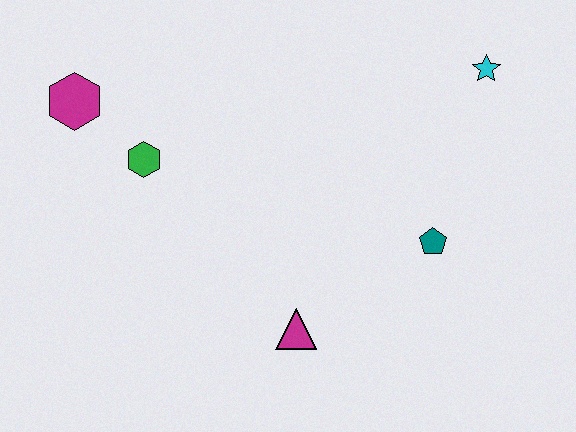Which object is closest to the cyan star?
The teal pentagon is closest to the cyan star.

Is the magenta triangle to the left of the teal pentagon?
Yes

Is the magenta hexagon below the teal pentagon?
No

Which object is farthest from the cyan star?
The magenta hexagon is farthest from the cyan star.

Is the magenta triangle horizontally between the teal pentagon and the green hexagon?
Yes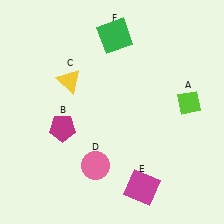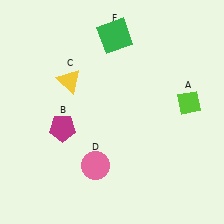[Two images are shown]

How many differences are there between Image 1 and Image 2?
There is 1 difference between the two images.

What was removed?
The magenta square (E) was removed in Image 2.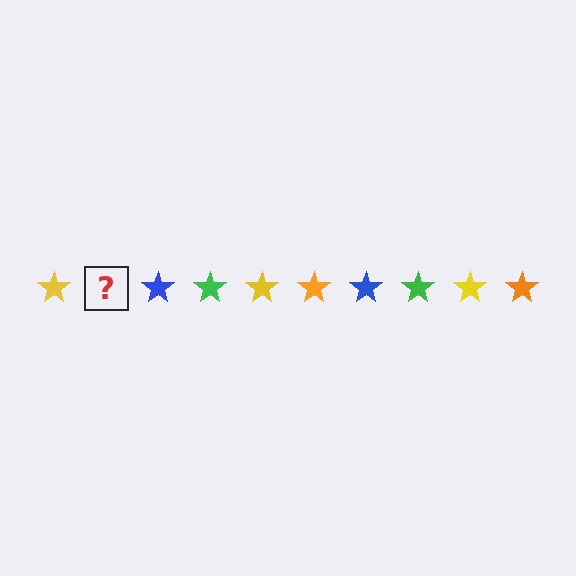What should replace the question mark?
The question mark should be replaced with an orange star.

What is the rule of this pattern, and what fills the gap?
The rule is that the pattern cycles through yellow, orange, blue, green stars. The gap should be filled with an orange star.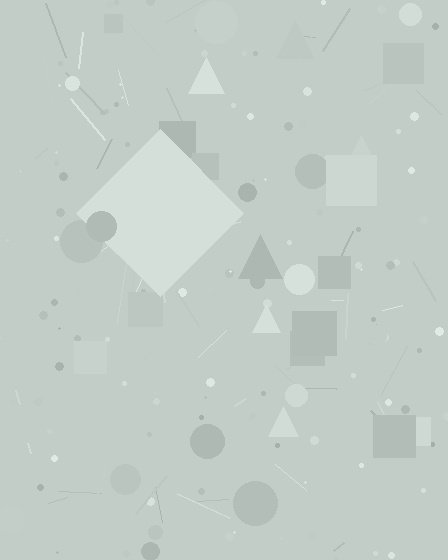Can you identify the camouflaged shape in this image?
The camouflaged shape is a diamond.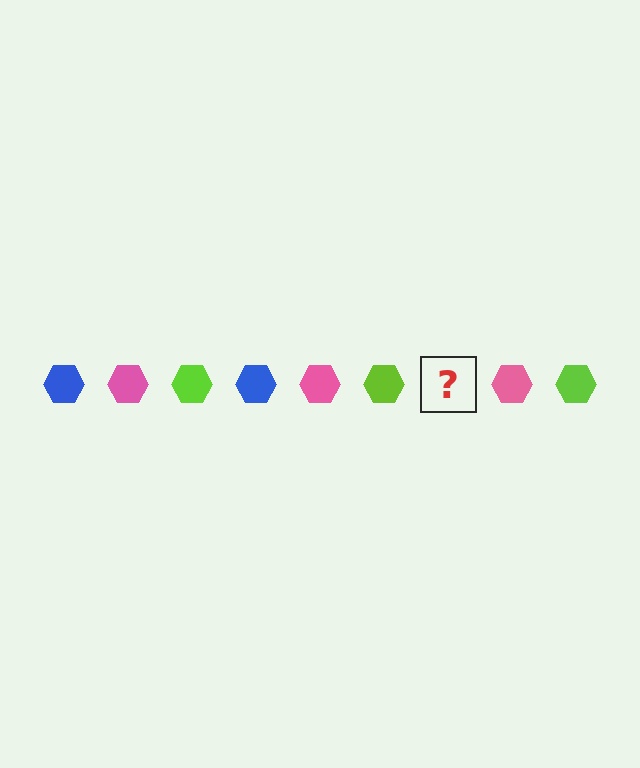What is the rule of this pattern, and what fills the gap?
The rule is that the pattern cycles through blue, pink, lime hexagons. The gap should be filled with a blue hexagon.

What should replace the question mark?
The question mark should be replaced with a blue hexagon.